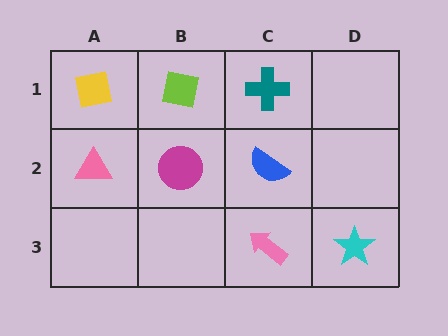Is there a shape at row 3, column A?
No, that cell is empty.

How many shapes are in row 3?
2 shapes.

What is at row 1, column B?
A lime square.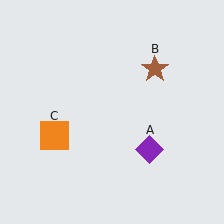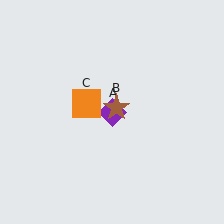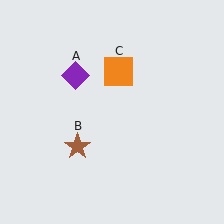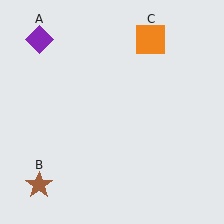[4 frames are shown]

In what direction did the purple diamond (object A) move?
The purple diamond (object A) moved up and to the left.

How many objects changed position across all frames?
3 objects changed position: purple diamond (object A), brown star (object B), orange square (object C).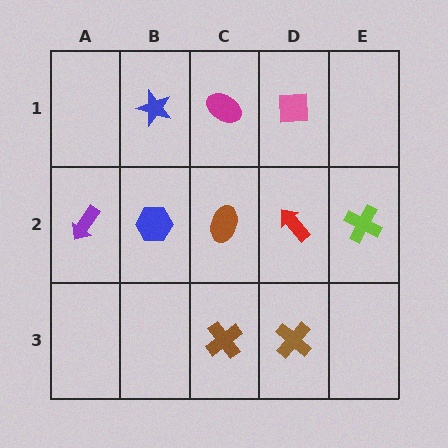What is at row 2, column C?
A brown ellipse.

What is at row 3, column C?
A brown cross.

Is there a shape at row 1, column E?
No, that cell is empty.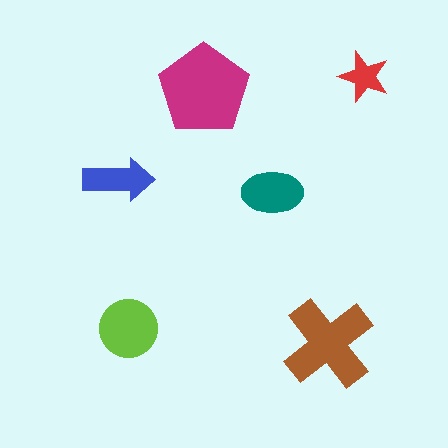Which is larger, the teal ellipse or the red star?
The teal ellipse.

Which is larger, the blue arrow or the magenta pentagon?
The magenta pentagon.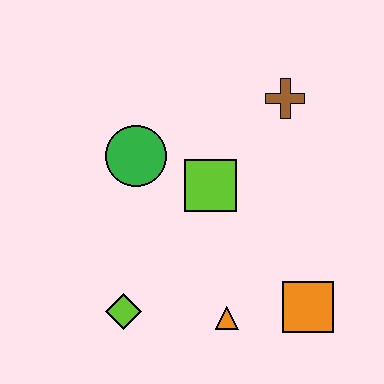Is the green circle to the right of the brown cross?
No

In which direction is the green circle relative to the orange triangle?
The green circle is above the orange triangle.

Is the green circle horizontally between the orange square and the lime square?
No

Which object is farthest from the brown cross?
The lime diamond is farthest from the brown cross.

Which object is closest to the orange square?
The orange triangle is closest to the orange square.